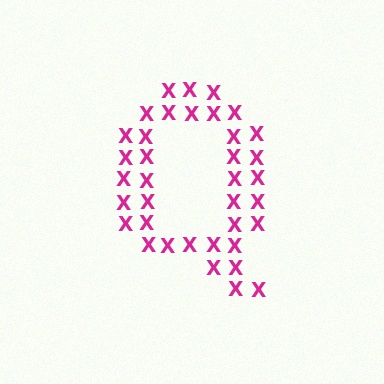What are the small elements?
The small elements are letter X's.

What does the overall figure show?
The overall figure shows the letter Q.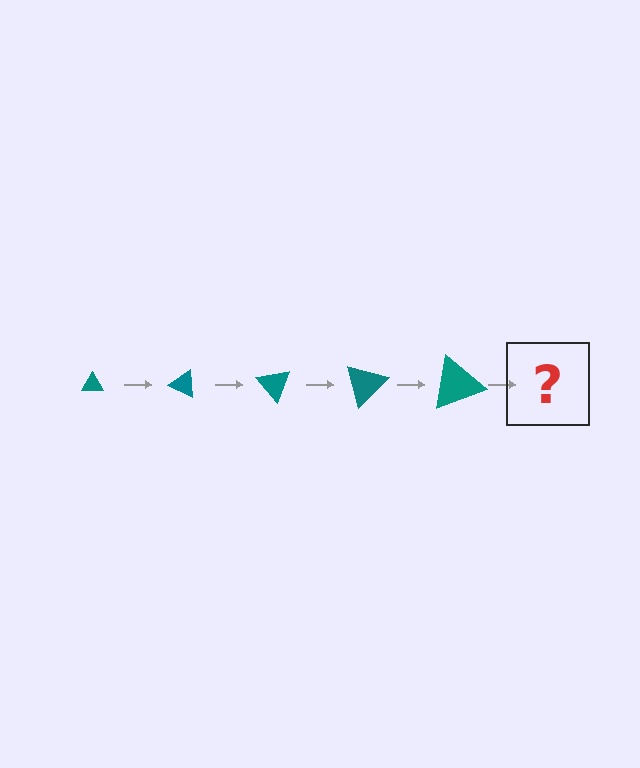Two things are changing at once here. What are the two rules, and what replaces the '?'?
The two rules are that the triangle grows larger each step and it rotates 25 degrees each step. The '?' should be a triangle, larger than the previous one and rotated 125 degrees from the start.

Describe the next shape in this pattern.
It should be a triangle, larger than the previous one and rotated 125 degrees from the start.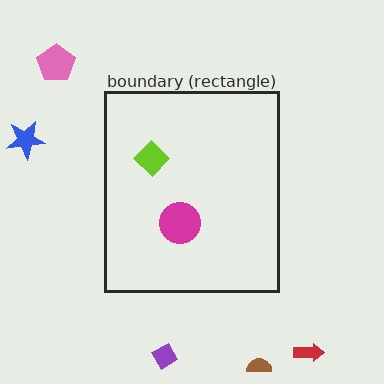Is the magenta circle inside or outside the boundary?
Inside.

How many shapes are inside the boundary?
2 inside, 5 outside.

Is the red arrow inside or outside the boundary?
Outside.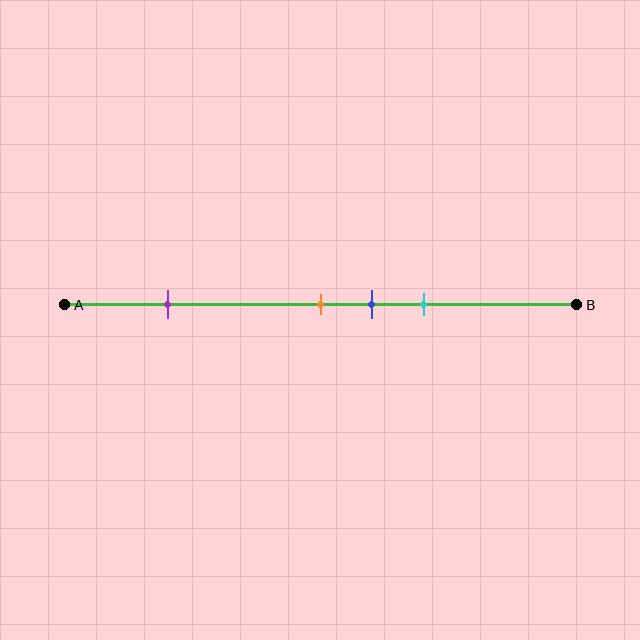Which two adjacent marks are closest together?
The orange and blue marks are the closest adjacent pair.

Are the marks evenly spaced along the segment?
No, the marks are not evenly spaced.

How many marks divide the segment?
There are 4 marks dividing the segment.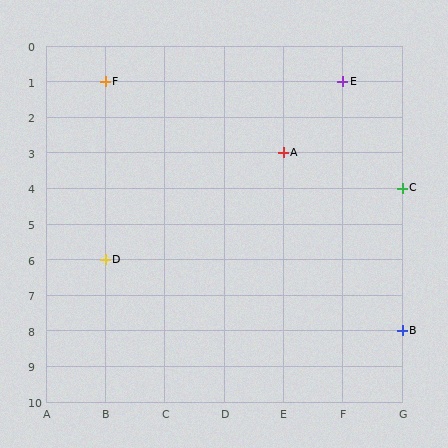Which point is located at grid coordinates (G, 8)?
Point B is at (G, 8).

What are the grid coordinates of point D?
Point D is at grid coordinates (B, 6).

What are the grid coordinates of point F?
Point F is at grid coordinates (B, 1).